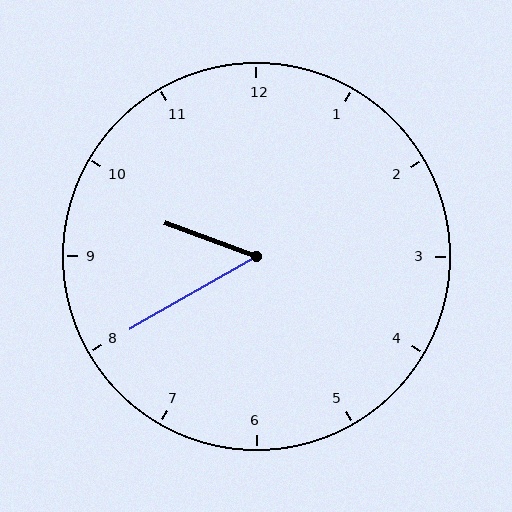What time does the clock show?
9:40.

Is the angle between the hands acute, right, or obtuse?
It is acute.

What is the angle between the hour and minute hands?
Approximately 50 degrees.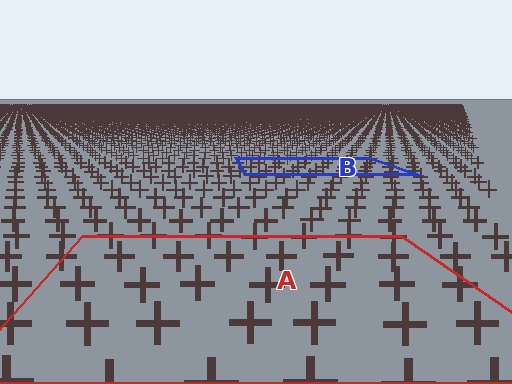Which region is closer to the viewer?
Region A is closer. The texture elements there are larger and more spread out.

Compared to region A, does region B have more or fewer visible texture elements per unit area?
Region B has more texture elements per unit area — they are packed more densely because it is farther away.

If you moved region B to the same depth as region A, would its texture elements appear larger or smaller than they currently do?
They would appear larger. At a closer depth, the same texture elements are projected at a bigger on-screen size.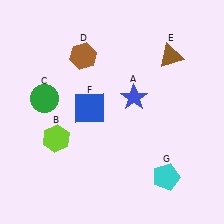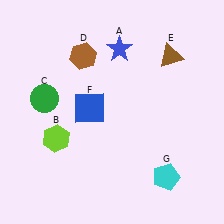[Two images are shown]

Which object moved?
The blue star (A) moved up.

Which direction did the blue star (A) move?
The blue star (A) moved up.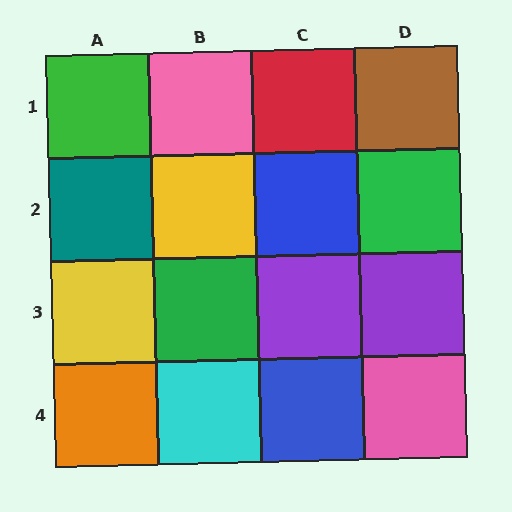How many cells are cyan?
1 cell is cyan.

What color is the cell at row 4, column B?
Cyan.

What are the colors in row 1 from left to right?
Green, pink, red, brown.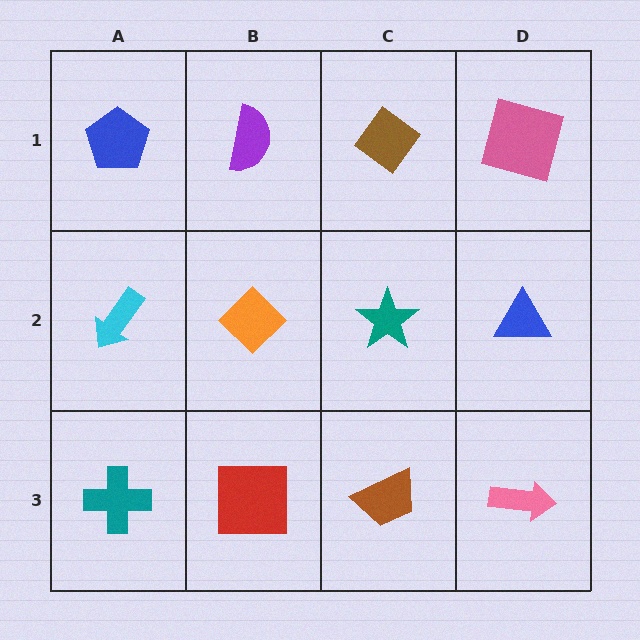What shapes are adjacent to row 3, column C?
A teal star (row 2, column C), a red square (row 3, column B), a pink arrow (row 3, column D).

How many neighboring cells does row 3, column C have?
3.